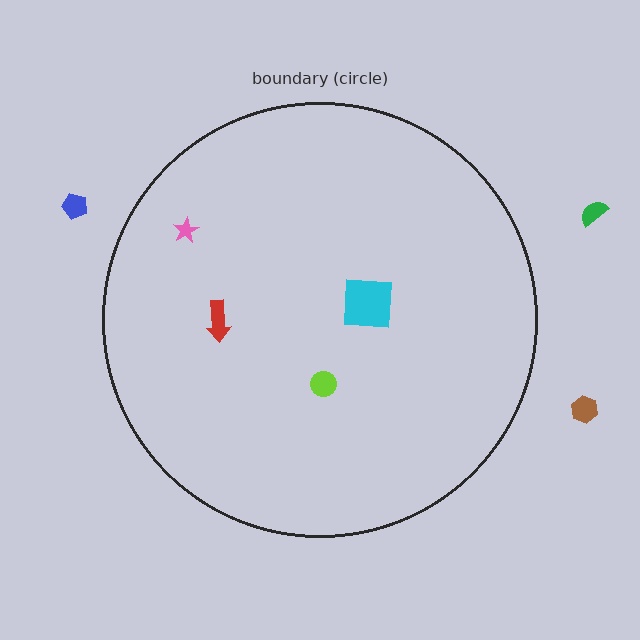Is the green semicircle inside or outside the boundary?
Outside.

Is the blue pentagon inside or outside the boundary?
Outside.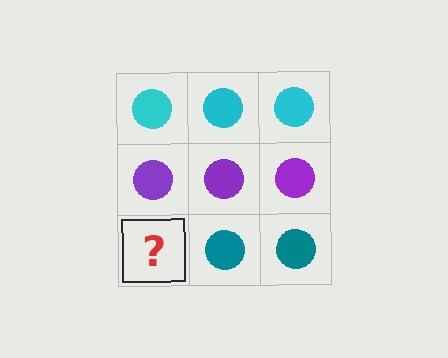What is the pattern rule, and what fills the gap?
The rule is that each row has a consistent color. The gap should be filled with a teal circle.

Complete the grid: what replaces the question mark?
The question mark should be replaced with a teal circle.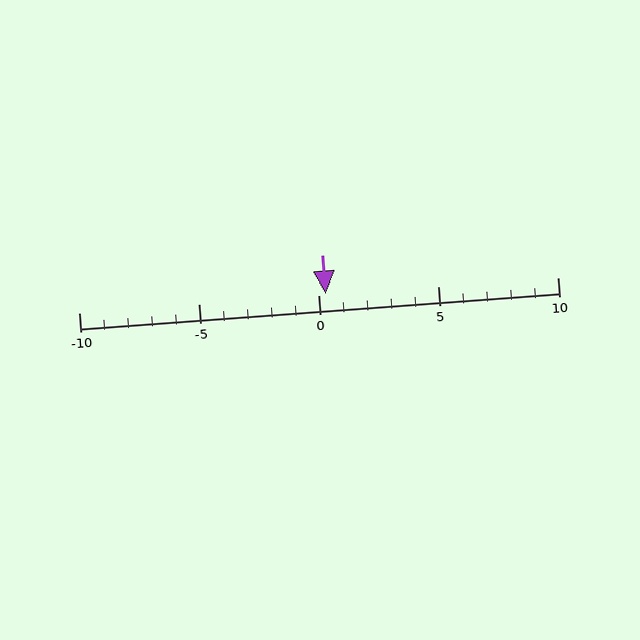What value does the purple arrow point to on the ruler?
The purple arrow points to approximately 0.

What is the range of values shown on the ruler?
The ruler shows values from -10 to 10.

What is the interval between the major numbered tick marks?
The major tick marks are spaced 5 units apart.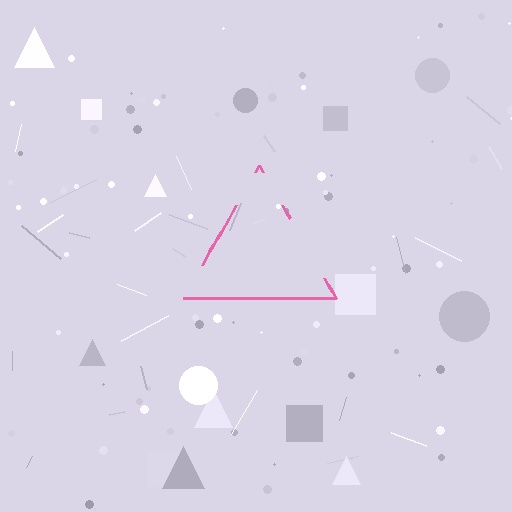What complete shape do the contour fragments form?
The contour fragments form a triangle.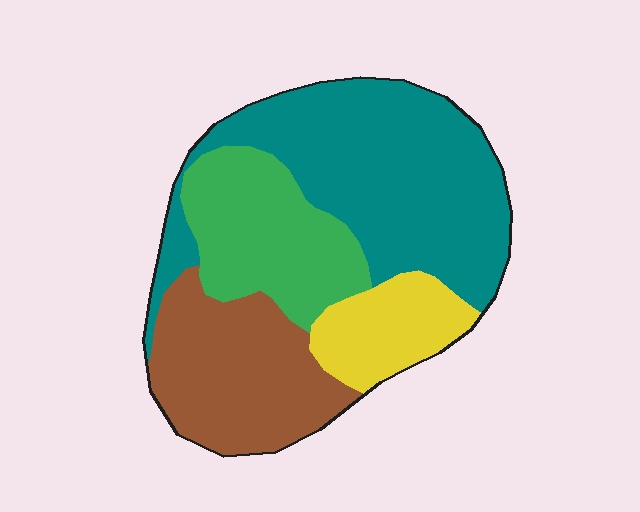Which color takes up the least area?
Yellow, at roughly 10%.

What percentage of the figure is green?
Green takes up between a sixth and a third of the figure.